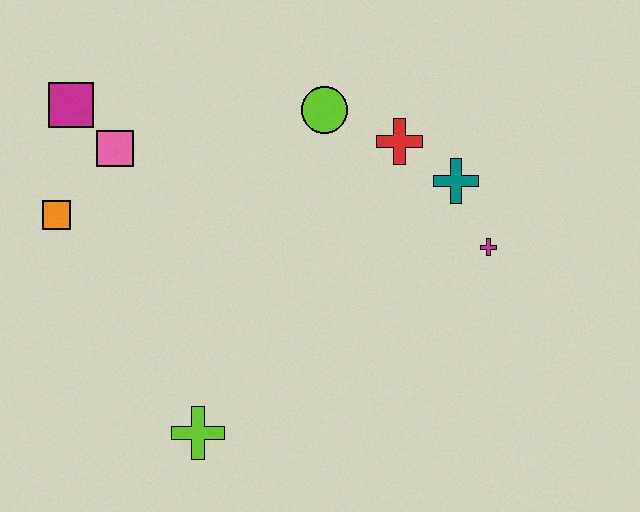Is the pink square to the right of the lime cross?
No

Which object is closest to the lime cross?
The orange square is closest to the lime cross.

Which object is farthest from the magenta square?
The magenta cross is farthest from the magenta square.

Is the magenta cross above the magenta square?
No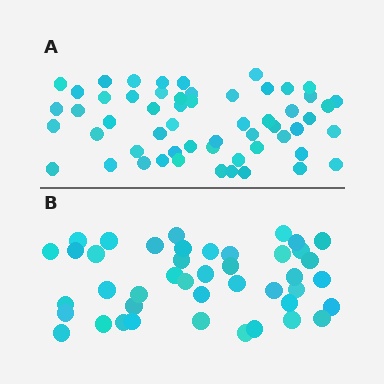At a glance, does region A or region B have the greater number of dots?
Region A (the top region) has more dots.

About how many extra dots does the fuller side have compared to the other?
Region A has approximately 15 more dots than region B.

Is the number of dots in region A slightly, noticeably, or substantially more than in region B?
Region A has noticeably more, but not dramatically so. The ratio is roughly 1.3 to 1.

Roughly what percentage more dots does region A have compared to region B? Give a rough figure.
About 30% more.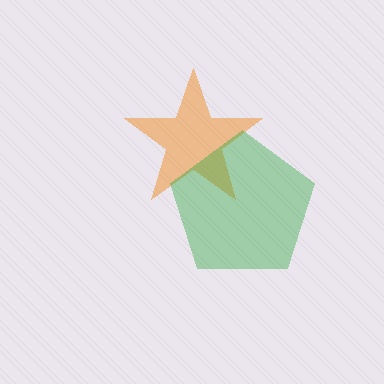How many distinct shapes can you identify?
There are 2 distinct shapes: an orange star, a green pentagon.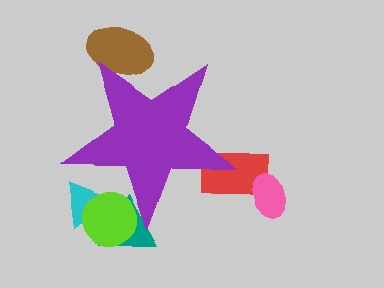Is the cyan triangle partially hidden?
Yes, the cyan triangle is partially hidden behind the purple star.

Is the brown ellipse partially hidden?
Yes, the brown ellipse is partially hidden behind the purple star.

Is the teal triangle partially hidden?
Yes, the teal triangle is partially hidden behind the purple star.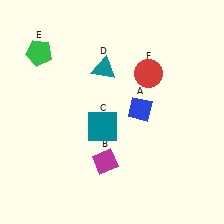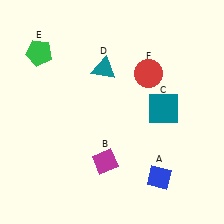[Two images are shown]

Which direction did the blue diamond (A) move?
The blue diamond (A) moved down.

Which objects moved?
The objects that moved are: the blue diamond (A), the teal square (C).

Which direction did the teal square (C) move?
The teal square (C) moved right.